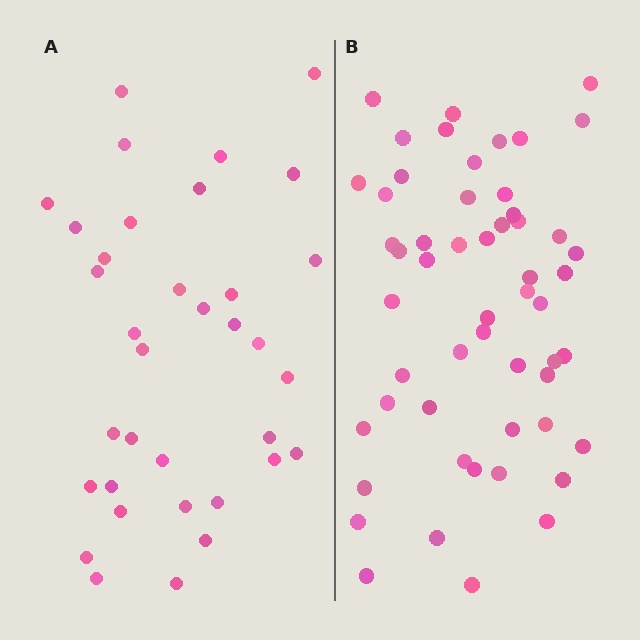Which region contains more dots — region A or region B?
Region B (the right region) has more dots.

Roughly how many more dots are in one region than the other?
Region B has approximately 20 more dots than region A.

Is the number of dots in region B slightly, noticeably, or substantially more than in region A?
Region B has substantially more. The ratio is roughly 1.5 to 1.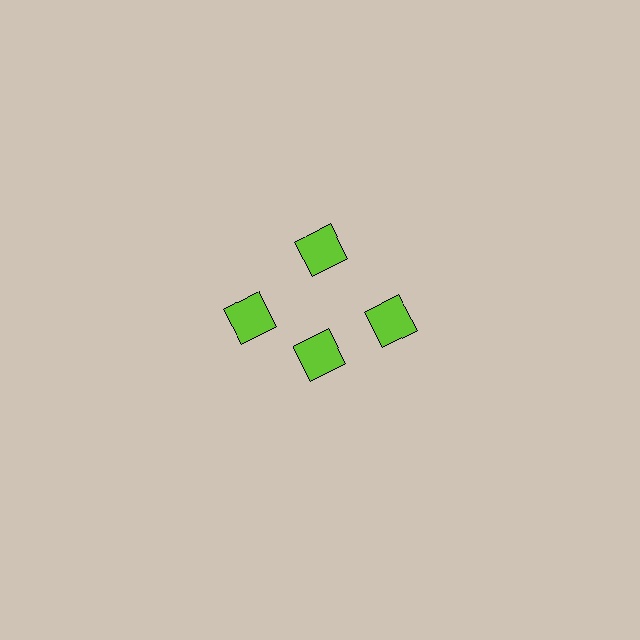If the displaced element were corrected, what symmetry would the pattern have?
It would have 4-fold rotational symmetry — the pattern would map onto itself every 90 degrees.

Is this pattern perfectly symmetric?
No. The 4 lime squares are arranged in a ring, but one element near the 6 o'clock position is pulled inward toward the center, breaking the 4-fold rotational symmetry.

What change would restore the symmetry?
The symmetry would be restored by moving it outward, back onto the ring so that all 4 squares sit at equal angles and equal distance from the center.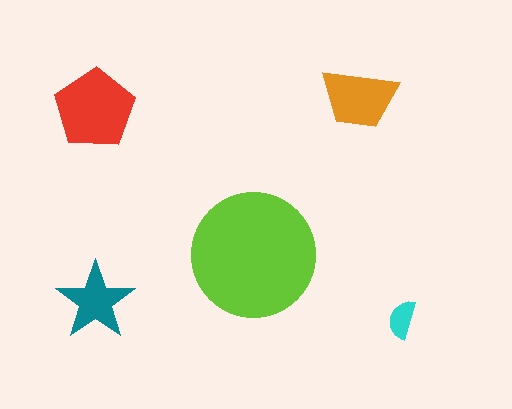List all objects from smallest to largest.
The cyan semicircle, the teal star, the orange trapezoid, the red pentagon, the lime circle.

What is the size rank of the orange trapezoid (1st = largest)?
3rd.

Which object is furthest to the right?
The cyan semicircle is rightmost.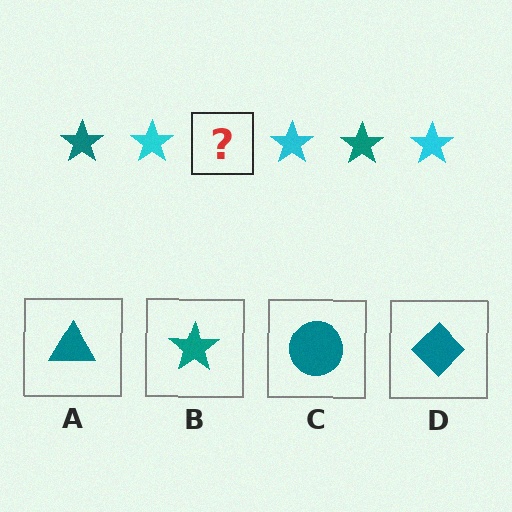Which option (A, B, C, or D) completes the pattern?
B.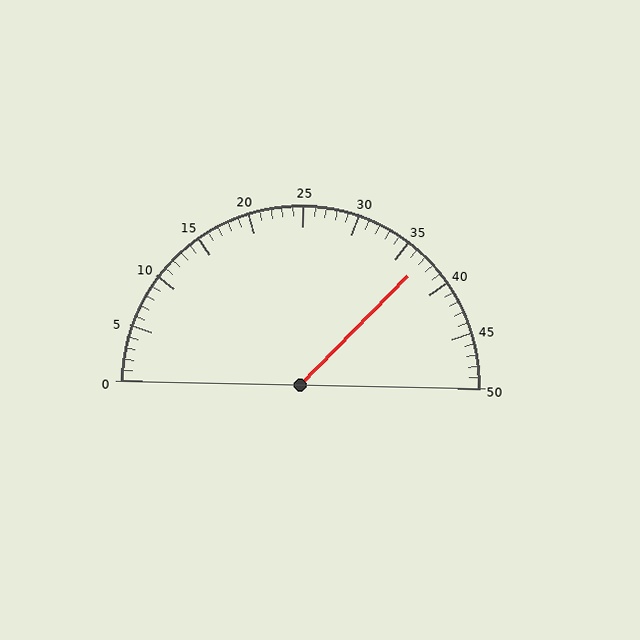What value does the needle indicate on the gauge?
The needle indicates approximately 37.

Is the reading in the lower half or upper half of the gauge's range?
The reading is in the upper half of the range (0 to 50).